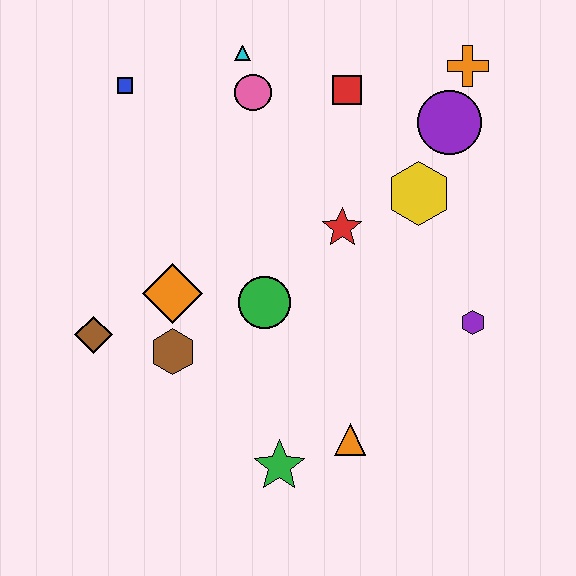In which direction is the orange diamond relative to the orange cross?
The orange diamond is to the left of the orange cross.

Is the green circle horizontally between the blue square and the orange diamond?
No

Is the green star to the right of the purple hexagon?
No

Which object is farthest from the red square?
The green star is farthest from the red square.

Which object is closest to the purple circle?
The orange cross is closest to the purple circle.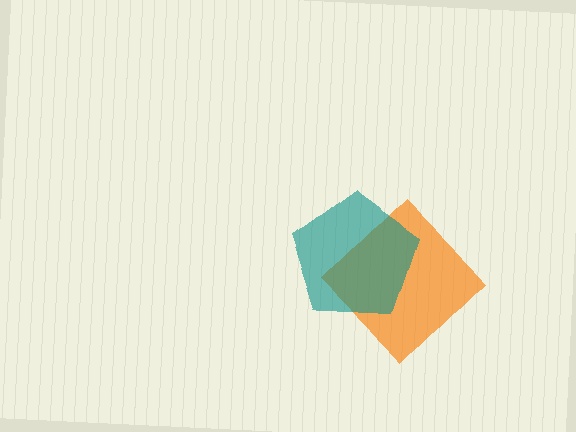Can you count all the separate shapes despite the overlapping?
Yes, there are 2 separate shapes.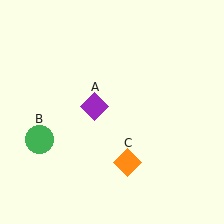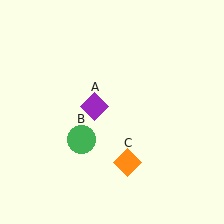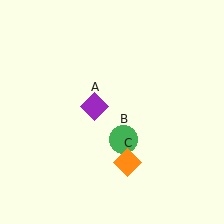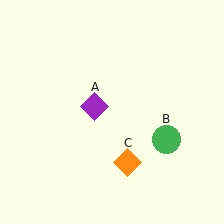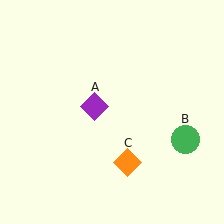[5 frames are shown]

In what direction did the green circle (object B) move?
The green circle (object B) moved right.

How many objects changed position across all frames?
1 object changed position: green circle (object B).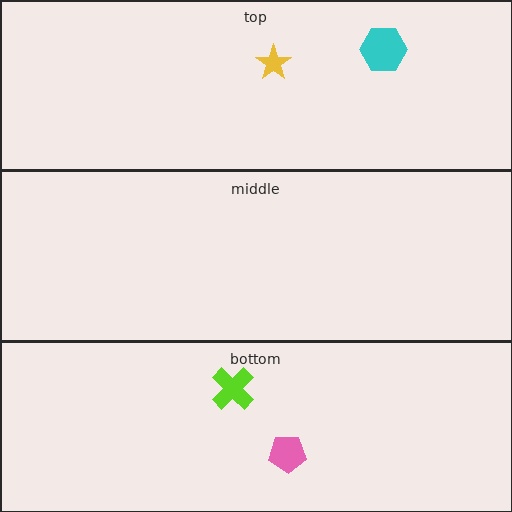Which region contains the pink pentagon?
The bottom region.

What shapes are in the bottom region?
The lime cross, the pink pentagon.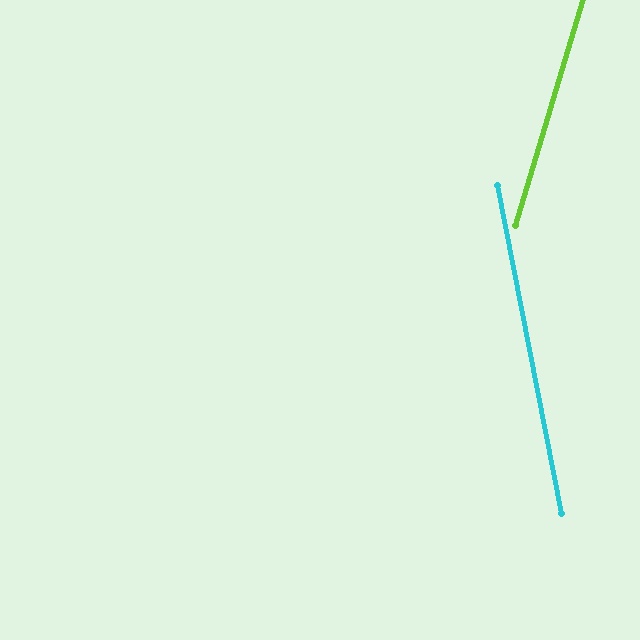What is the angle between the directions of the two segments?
Approximately 28 degrees.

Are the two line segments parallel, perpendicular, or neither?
Neither parallel nor perpendicular — they differ by about 28°.